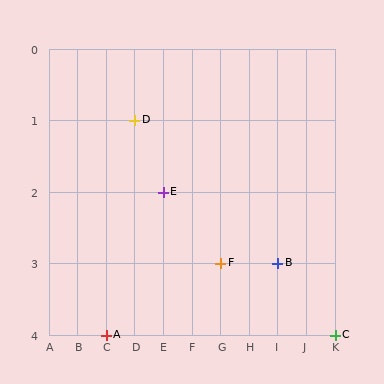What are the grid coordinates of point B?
Point B is at grid coordinates (I, 3).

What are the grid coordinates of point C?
Point C is at grid coordinates (K, 4).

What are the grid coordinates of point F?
Point F is at grid coordinates (G, 3).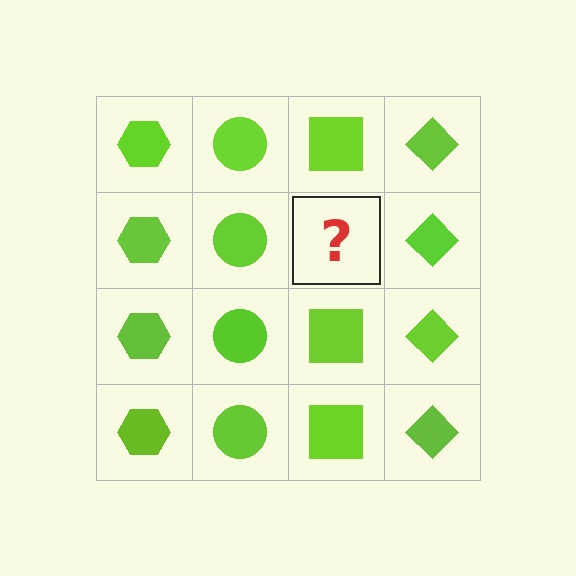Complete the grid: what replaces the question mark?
The question mark should be replaced with a lime square.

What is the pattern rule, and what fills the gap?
The rule is that each column has a consistent shape. The gap should be filled with a lime square.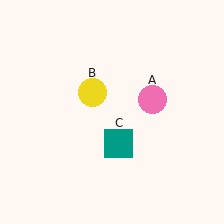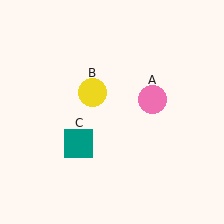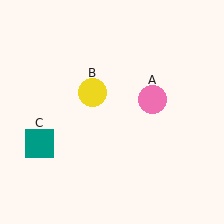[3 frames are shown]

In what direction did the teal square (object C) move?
The teal square (object C) moved left.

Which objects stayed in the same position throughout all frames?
Pink circle (object A) and yellow circle (object B) remained stationary.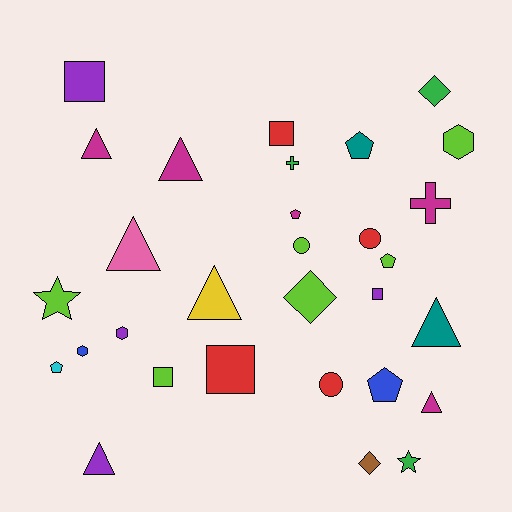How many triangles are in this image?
There are 7 triangles.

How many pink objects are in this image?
There is 1 pink object.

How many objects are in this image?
There are 30 objects.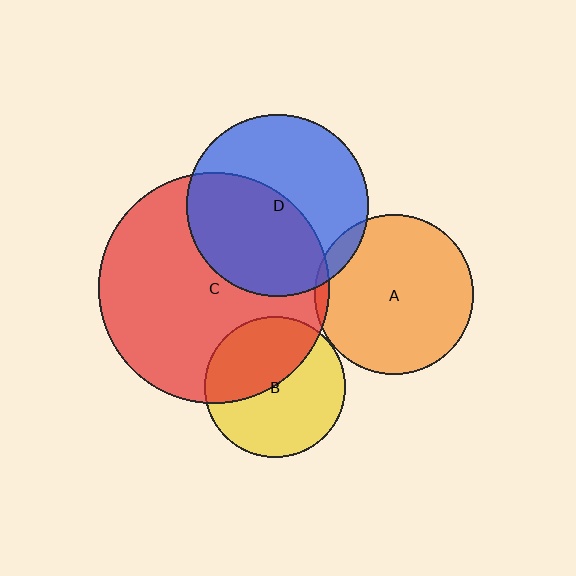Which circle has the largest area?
Circle C (red).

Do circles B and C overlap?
Yes.